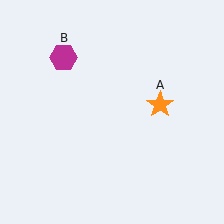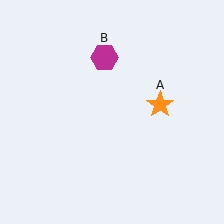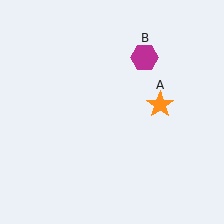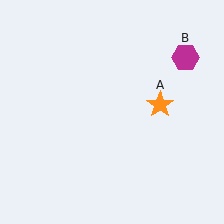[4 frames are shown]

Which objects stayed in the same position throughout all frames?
Orange star (object A) remained stationary.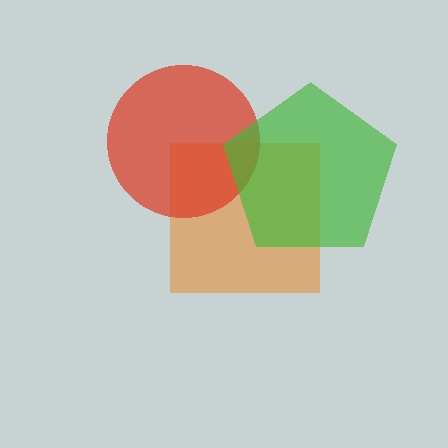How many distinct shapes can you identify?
There are 3 distinct shapes: an orange square, a red circle, a green pentagon.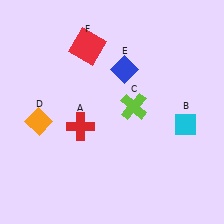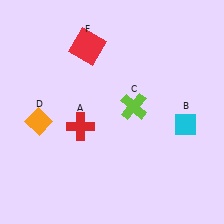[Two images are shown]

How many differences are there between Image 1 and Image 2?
There is 1 difference between the two images.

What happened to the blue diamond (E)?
The blue diamond (E) was removed in Image 2. It was in the top-right area of Image 1.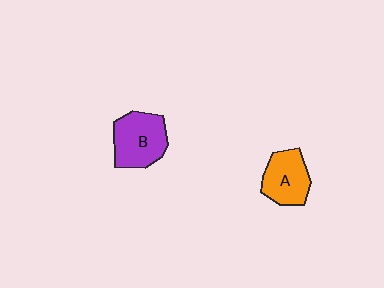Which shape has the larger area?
Shape B (purple).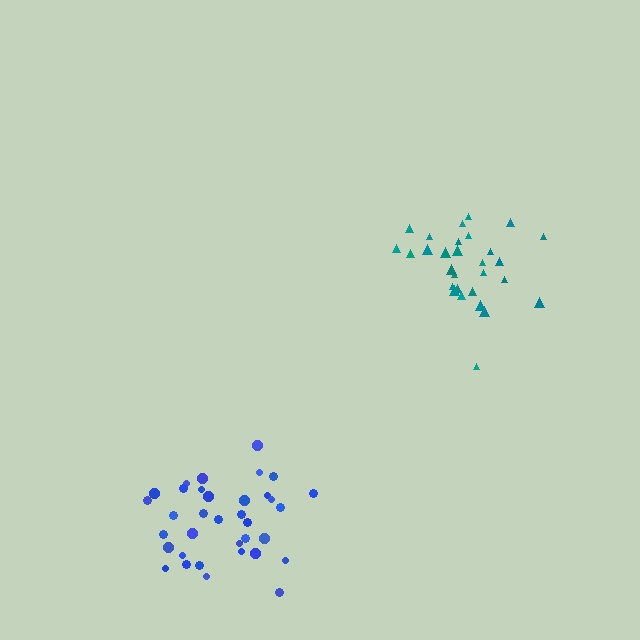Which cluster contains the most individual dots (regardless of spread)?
Blue (35).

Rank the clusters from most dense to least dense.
blue, teal.